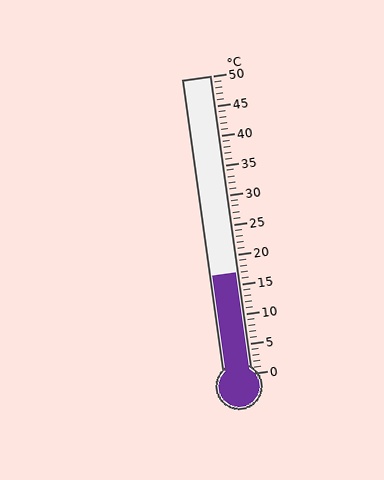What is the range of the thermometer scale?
The thermometer scale ranges from 0°C to 50°C.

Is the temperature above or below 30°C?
The temperature is below 30°C.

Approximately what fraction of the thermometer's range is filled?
The thermometer is filled to approximately 35% of its range.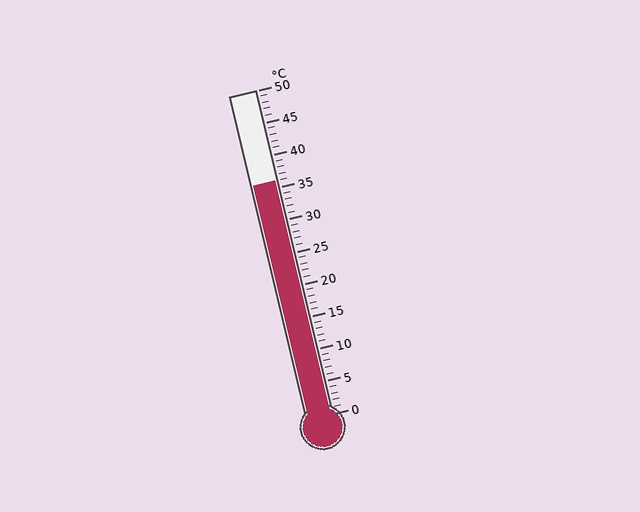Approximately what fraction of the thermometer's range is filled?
The thermometer is filled to approximately 70% of its range.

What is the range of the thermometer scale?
The thermometer scale ranges from 0°C to 50°C.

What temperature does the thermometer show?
The thermometer shows approximately 36°C.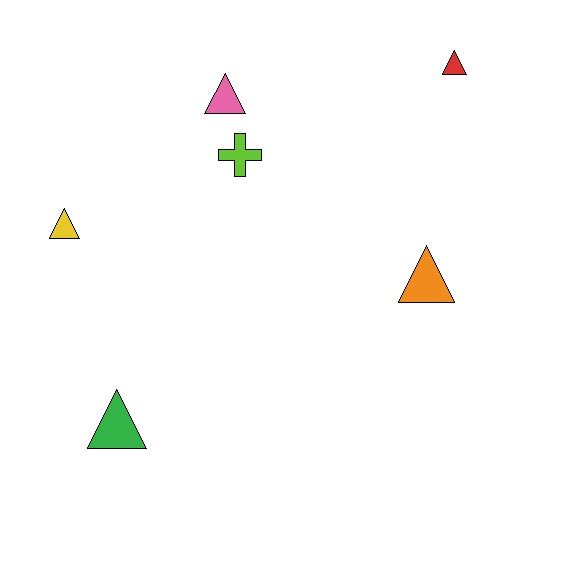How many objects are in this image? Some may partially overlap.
There are 6 objects.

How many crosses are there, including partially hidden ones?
There is 1 cross.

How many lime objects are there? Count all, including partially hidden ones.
There is 1 lime object.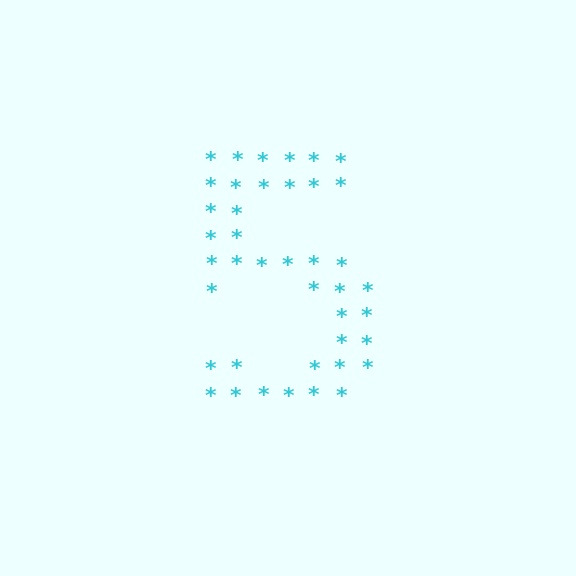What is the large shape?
The large shape is the digit 5.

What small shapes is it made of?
It is made of small asterisks.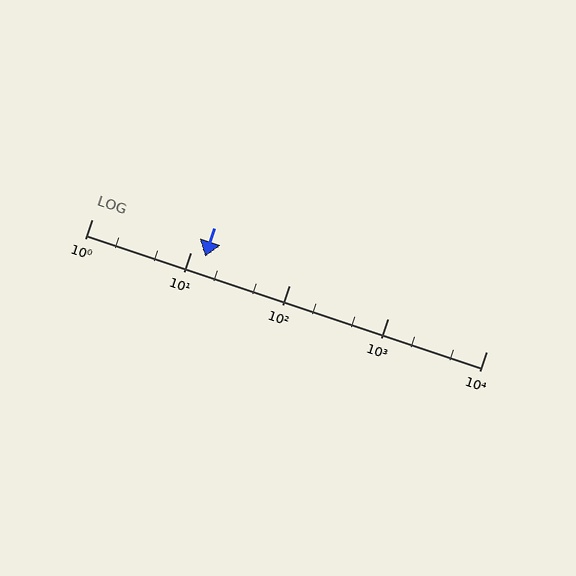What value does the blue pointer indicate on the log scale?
The pointer indicates approximately 14.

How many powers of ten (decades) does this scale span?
The scale spans 4 decades, from 1 to 10000.